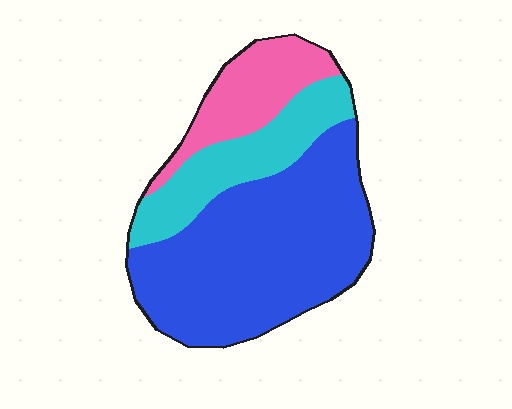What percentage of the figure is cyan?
Cyan takes up about one fifth (1/5) of the figure.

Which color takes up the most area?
Blue, at roughly 60%.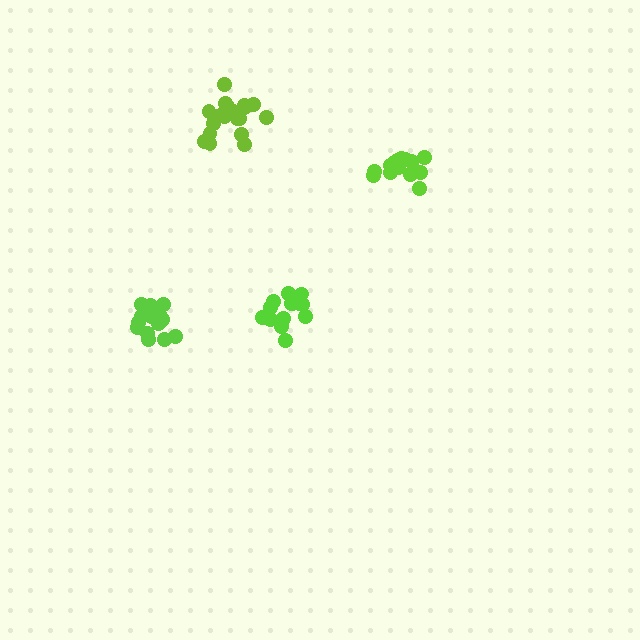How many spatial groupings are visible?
There are 4 spatial groupings.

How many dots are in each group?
Group 1: 20 dots, Group 2: 15 dots, Group 3: 18 dots, Group 4: 15 dots (68 total).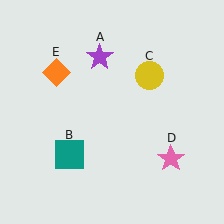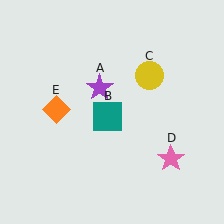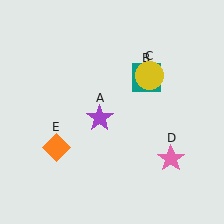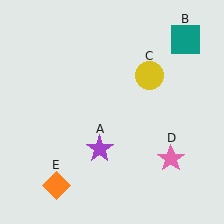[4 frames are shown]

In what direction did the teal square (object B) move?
The teal square (object B) moved up and to the right.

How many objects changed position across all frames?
3 objects changed position: purple star (object A), teal square (object B), orange diamond (object E).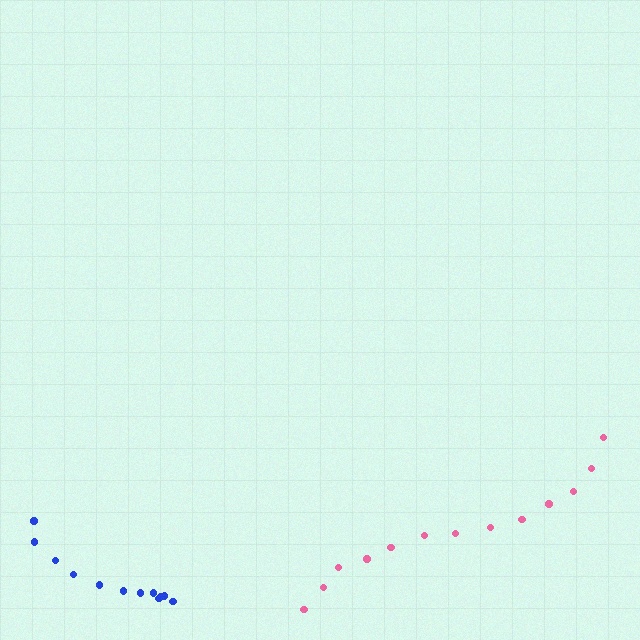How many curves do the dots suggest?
There are 2 distinct paths.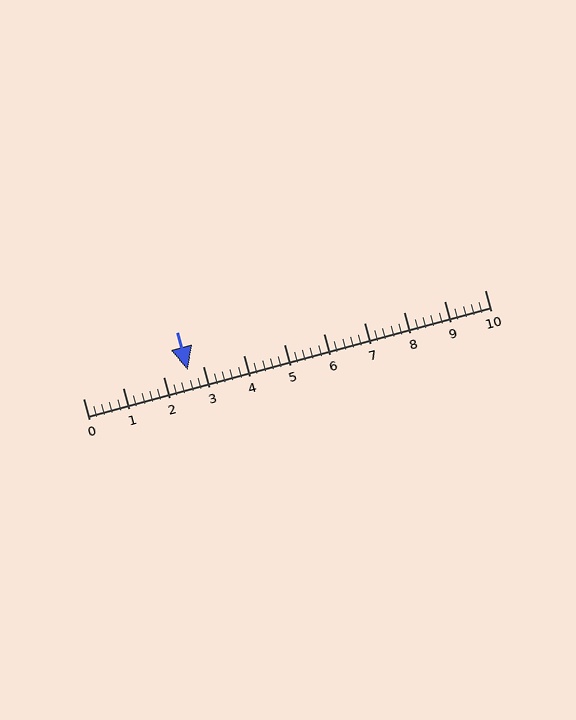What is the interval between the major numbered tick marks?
The major tick marks are spaced 1 units apart.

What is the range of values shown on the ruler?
The ruler shows values from 0 to 10.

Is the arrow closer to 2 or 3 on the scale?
The arrow is closer to 3.